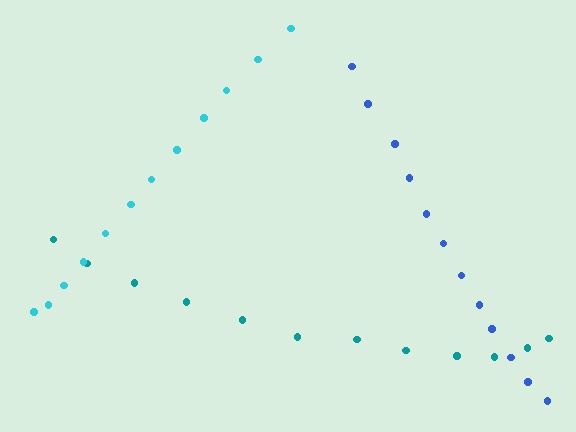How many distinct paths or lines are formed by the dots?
There are 3 distinct paths.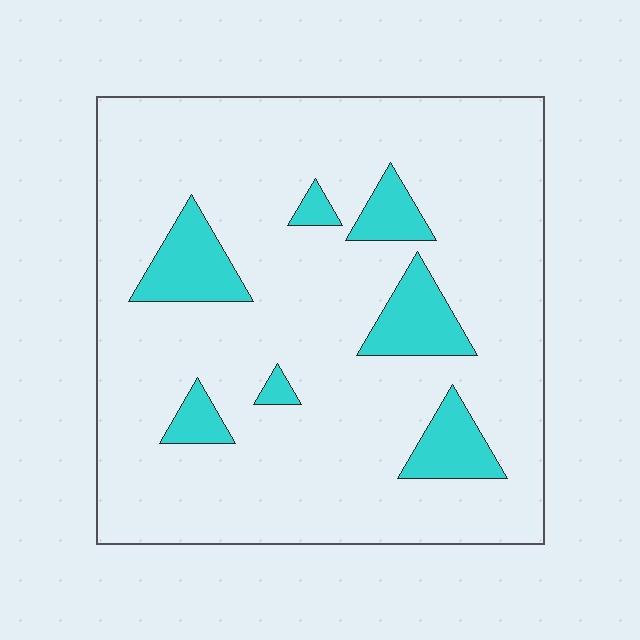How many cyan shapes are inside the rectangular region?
7.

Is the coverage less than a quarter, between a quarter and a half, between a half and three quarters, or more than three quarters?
Less than a quarter.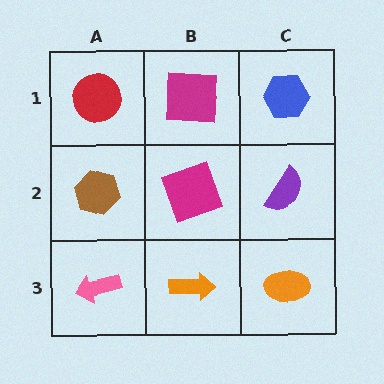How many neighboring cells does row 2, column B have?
4.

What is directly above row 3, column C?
A purple semicircle.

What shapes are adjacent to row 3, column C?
A purple semicircle (row 2, column C), an orange arrow (row 3, column B).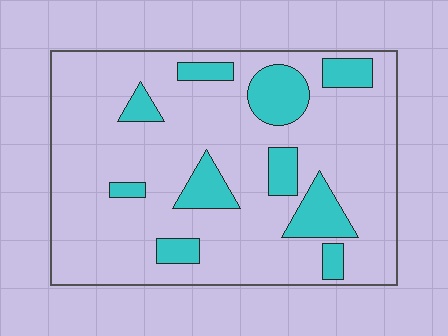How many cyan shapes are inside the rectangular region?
10.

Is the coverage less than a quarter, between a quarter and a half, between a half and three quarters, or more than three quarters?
Less than a quarter.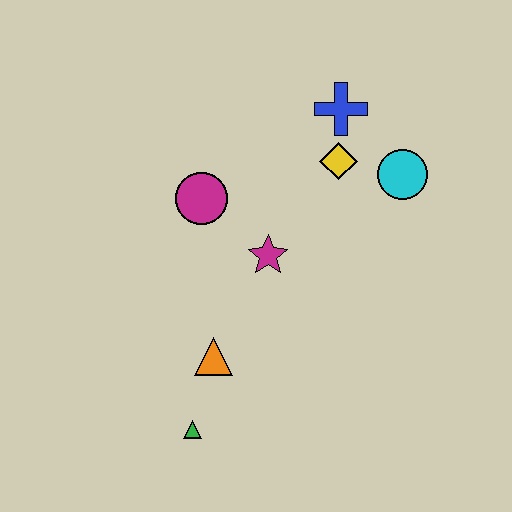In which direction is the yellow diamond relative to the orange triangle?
The yellow diamond is above the orange triangle.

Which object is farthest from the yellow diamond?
The green triangle is farthest from the yellow diamond.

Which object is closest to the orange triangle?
The green triangle is closest to the orange triangle.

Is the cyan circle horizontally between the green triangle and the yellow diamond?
No